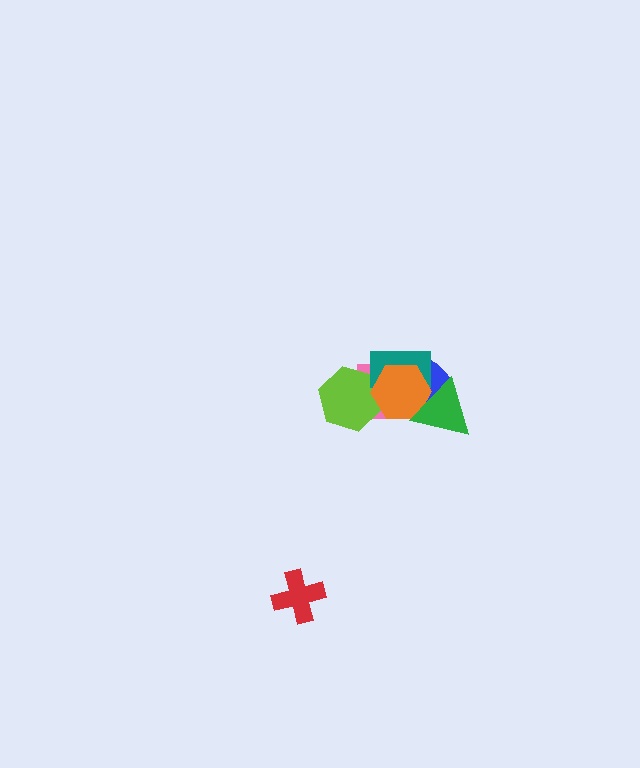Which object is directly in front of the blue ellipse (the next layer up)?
The teal rectangle is directly in front of the blue ellipse.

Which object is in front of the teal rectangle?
The orange hexagon is in front of the teal rectangle.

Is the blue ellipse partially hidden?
Yes, it is partially covered by another shape.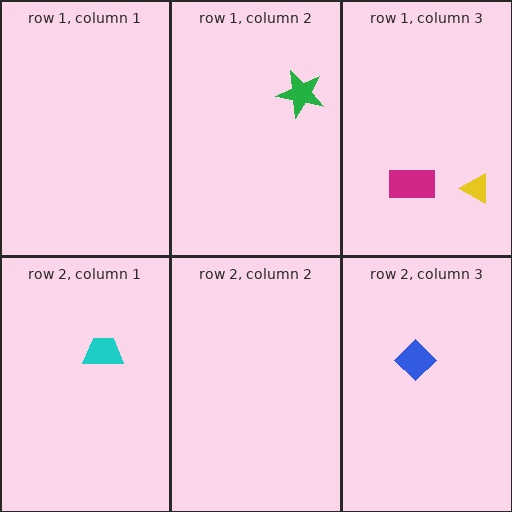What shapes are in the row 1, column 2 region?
The green star.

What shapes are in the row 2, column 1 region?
The cyan trapezoid.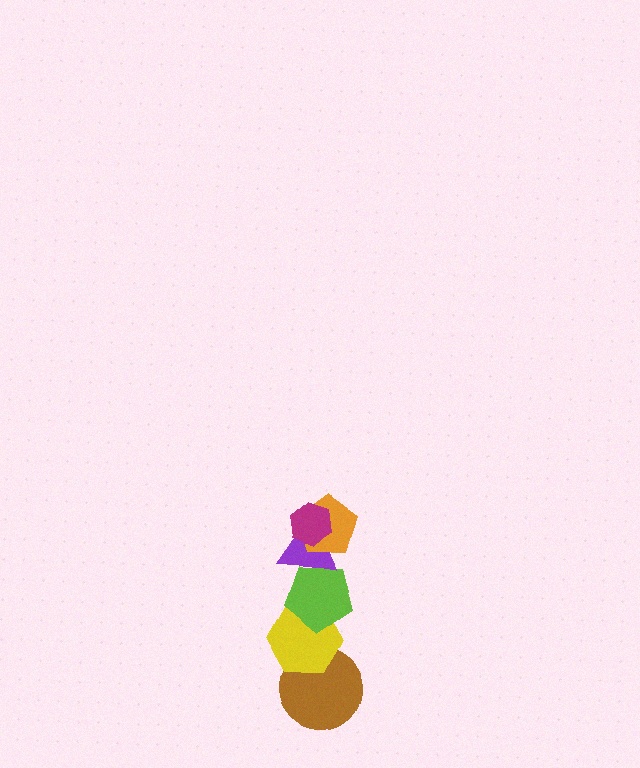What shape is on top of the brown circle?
The yellow hexagon is on top of the brown circle.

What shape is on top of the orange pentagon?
The magenta hexagon is on top of the orange pentagon.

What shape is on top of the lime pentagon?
The purple triangle is on top of the lime pentagon.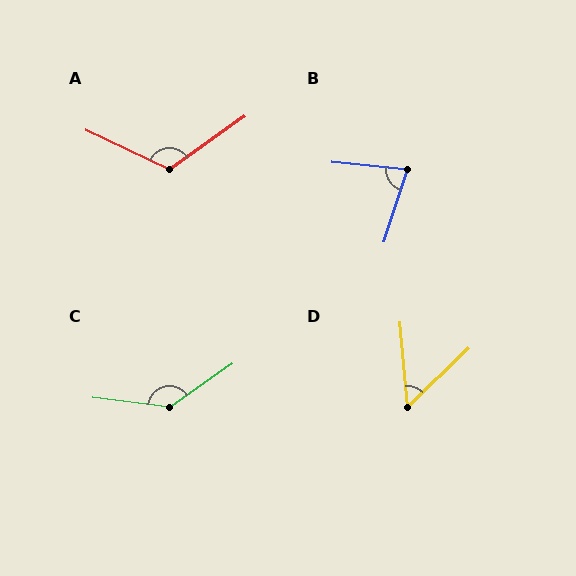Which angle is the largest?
C, at approximately 137 degrees.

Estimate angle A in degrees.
Approximately 120 degrees.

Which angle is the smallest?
D, at approximately 50 degrees.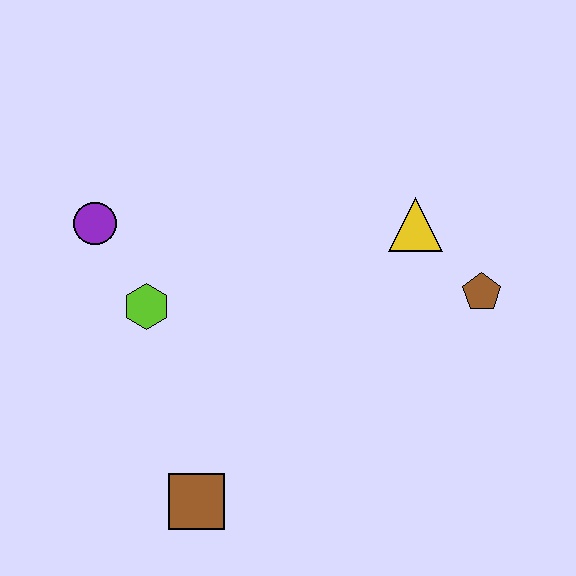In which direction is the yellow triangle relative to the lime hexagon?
The yellow triangle is to the right of the lime hexagon.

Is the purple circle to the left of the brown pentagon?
Yes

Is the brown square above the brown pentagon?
No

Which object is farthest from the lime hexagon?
The brown pentagon is farthest from the lime hexagon.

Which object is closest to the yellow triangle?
The brown pentagon is closest to the yellow triangle.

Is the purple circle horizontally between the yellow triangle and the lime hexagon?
No